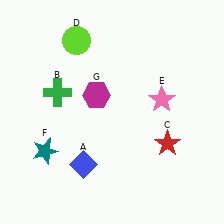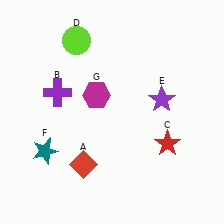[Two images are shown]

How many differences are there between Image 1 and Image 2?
There are 3 differences between the two images.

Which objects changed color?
A changed from blue to red. B changed from green to purple. E changed from pink to purple.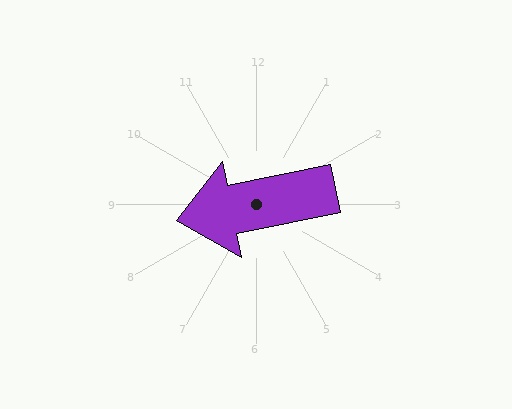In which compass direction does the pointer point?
West.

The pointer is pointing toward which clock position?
Roughly 9 o'clock.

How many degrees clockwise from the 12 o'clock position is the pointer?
Approximately 259 degrees.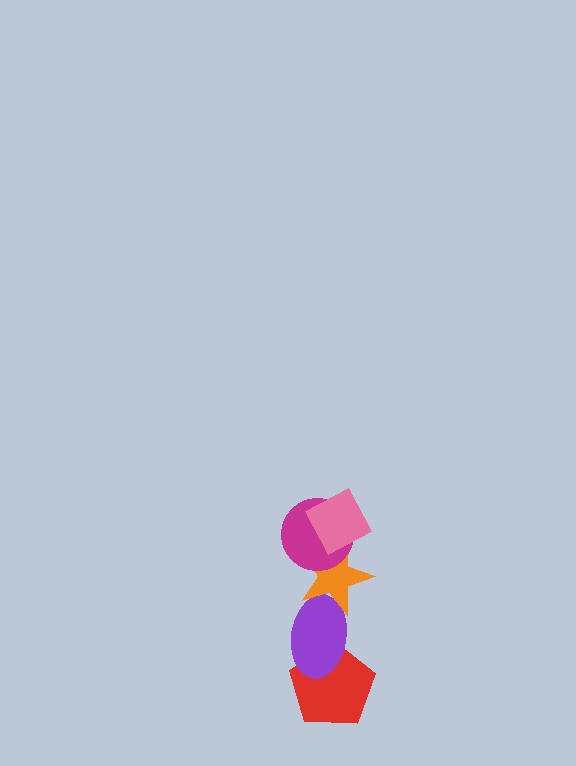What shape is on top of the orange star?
The magenta circle is on top of the orange star.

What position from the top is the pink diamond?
The pink diamond is 1st from the top.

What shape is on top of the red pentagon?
The purple ellipse is on top of the red pentagon.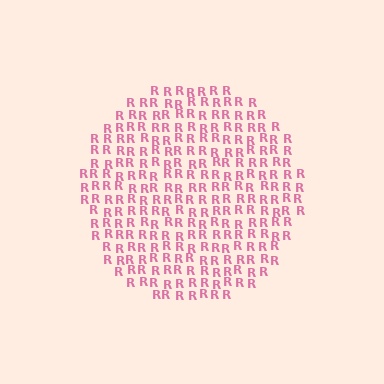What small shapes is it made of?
It is made of small letter R's.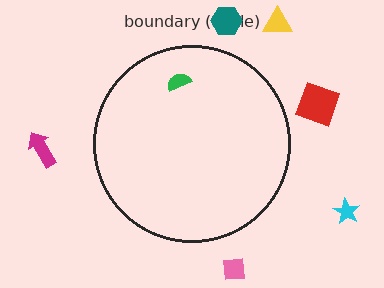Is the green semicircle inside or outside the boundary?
Inside.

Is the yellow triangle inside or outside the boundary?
Outside.